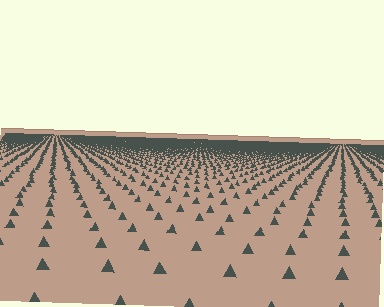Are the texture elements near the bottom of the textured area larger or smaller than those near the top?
Larger. Near the bottom, elements are closer to the viewer and appear at a bigger on-screen size.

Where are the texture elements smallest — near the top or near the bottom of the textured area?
Near the top.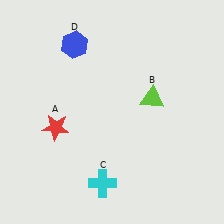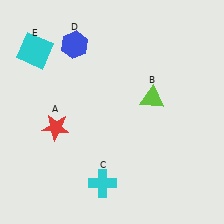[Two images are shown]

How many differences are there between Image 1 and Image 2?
There is 1 difference between the two images.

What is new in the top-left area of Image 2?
A cyan square (E) was added in the top-left area of Image 2.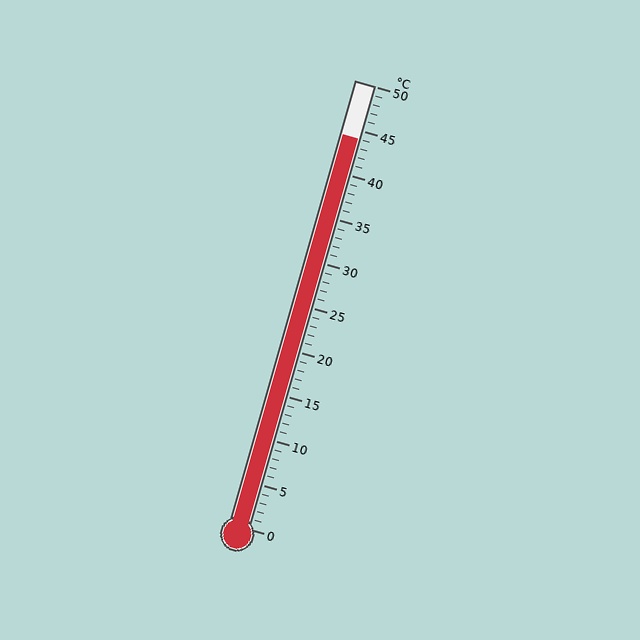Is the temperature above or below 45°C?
The temperature is below 45°C.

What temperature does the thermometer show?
The thermometer shows approximately 44°C.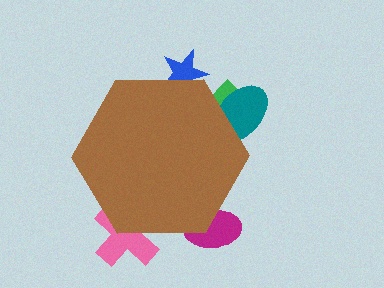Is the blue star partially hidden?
Yes, the blue star is partially hidden behind the brown hexagon.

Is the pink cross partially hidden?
Yes, the pink cross is partially hidden behind the brown hexagon.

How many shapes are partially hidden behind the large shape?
5 shapes are partially hidden.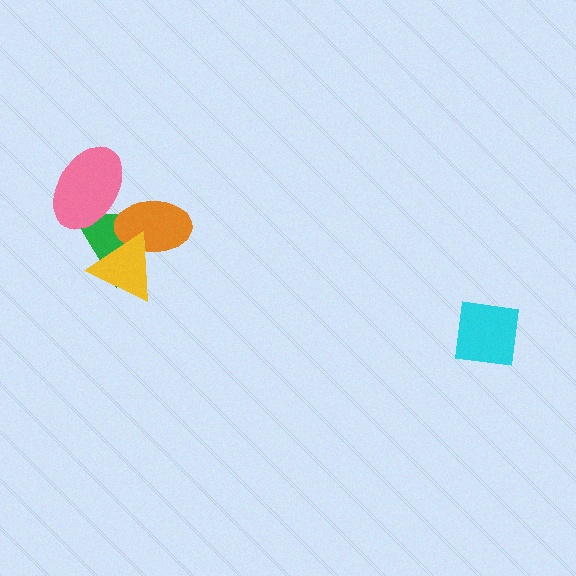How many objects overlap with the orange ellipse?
2 objects overlap with the orange ellipse.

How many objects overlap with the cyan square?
0 objects overlap with the cyan square.